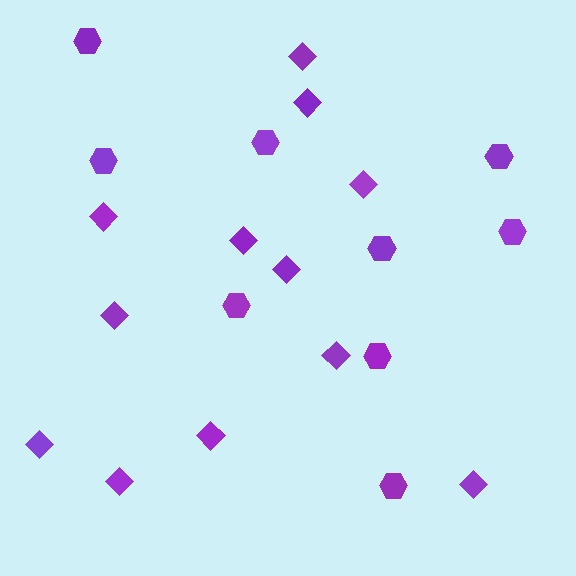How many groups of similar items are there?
There are 2 groups: one group of diamonds (12) and one group of hexagons (9).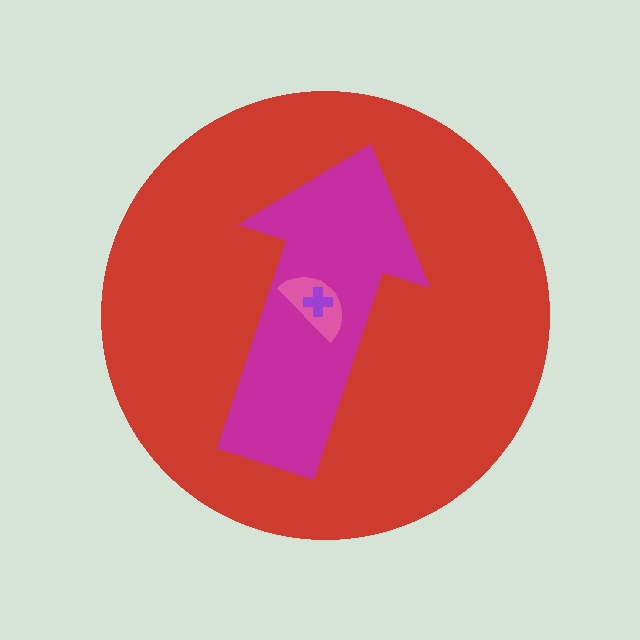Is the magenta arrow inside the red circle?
Yes.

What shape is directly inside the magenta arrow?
The pink semicircle.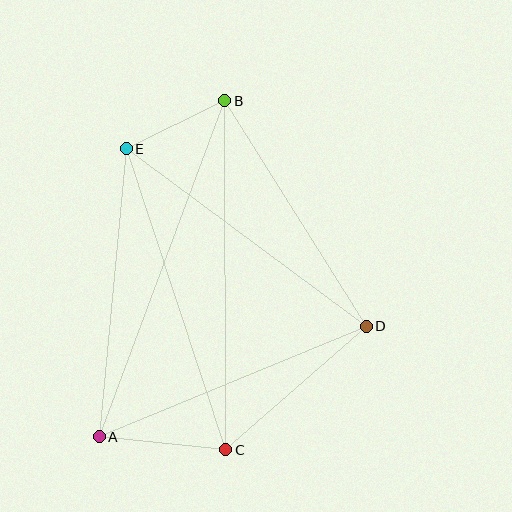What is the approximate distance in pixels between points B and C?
The distance between B and C is approximately 349 pixels.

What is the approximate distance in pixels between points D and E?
The distance between D and E is approximately 299 pixels.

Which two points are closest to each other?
Points B and E are closest to each other.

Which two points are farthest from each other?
Points A and B are farthest from each other.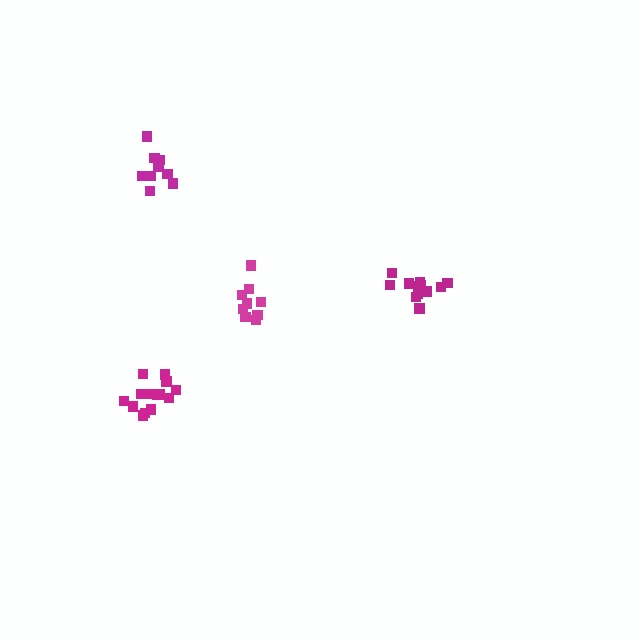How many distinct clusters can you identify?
There are 4 distinct clusters.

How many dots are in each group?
Group 1: 14 dots, Group 2: 9 dots, Group 3: 9 dots, Group 4: 12 dots (44 total).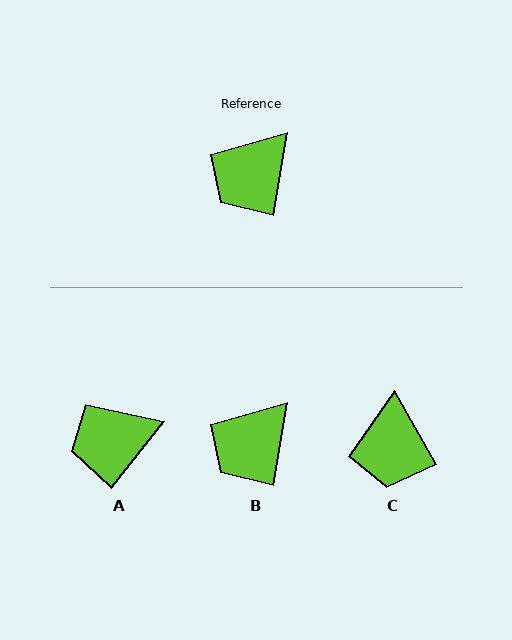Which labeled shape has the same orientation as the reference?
B.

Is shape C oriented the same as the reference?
No, it is off by about 39 degrees.